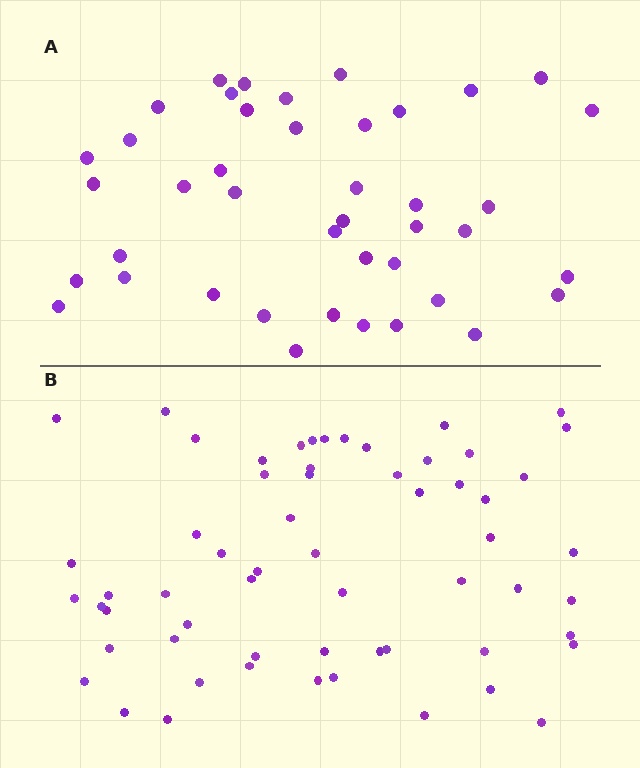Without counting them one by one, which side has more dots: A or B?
Region B (the bottom region) has more dots.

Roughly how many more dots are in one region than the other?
Region B has approximately 20 more dots than region A.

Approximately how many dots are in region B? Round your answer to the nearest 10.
About 60 dots.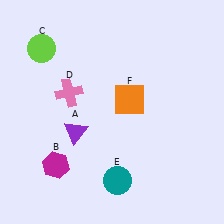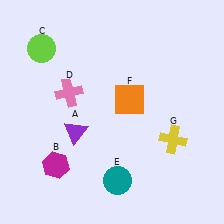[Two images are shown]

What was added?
A yellow cross (G) was added in Image 2.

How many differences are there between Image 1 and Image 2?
There is 1 difference between the two images.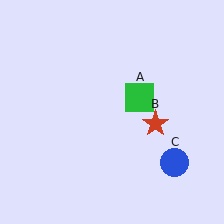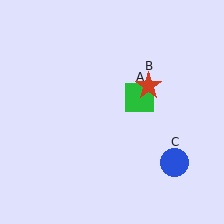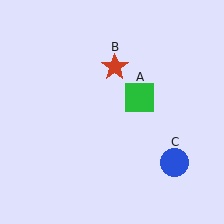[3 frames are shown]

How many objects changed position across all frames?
1 object changed position: red star (object B).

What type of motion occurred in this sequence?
The red star (object B) rotated counterclockwise around the center of the scene.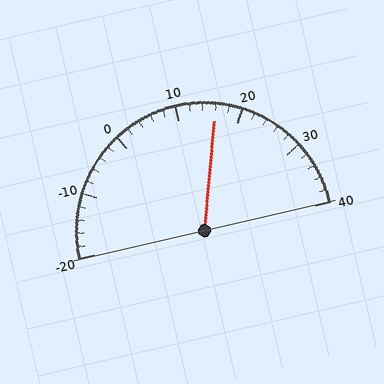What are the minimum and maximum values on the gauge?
The gauge ranges from -20 to 40.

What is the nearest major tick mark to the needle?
The nearest major tick mark is 20.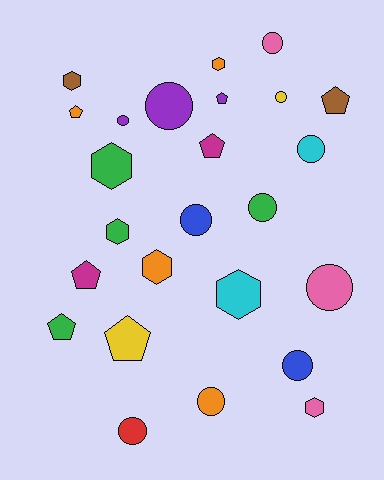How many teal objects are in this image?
There are no teal objects.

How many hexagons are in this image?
There are 7 hexagons.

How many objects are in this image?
There are 25 objects.